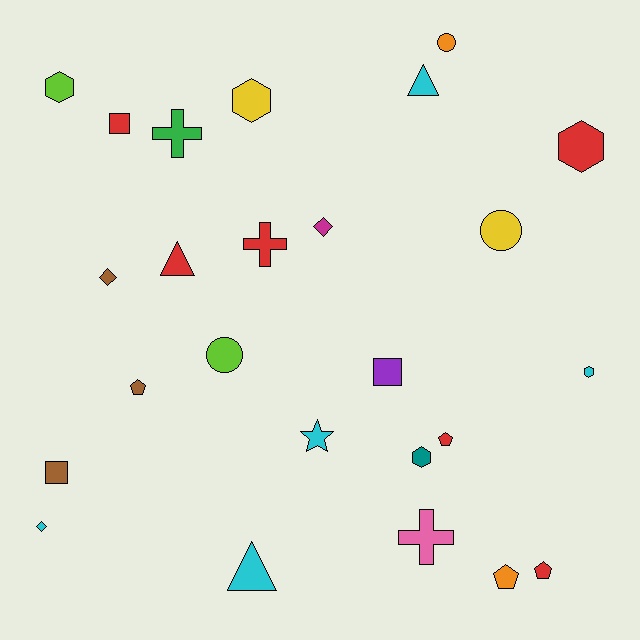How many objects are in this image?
There are 25 objects.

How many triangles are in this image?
There are 3 triangles.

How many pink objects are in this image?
There is 1 pink object.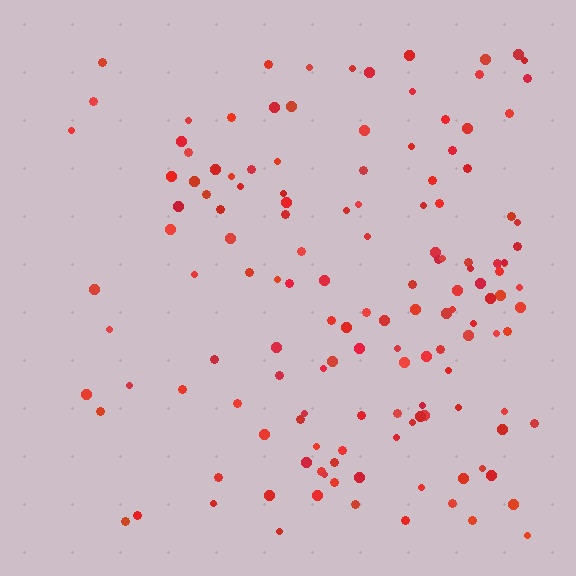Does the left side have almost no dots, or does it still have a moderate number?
Still a moderate number, just noticeably fewer than the right.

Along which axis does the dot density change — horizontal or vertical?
Horizontal.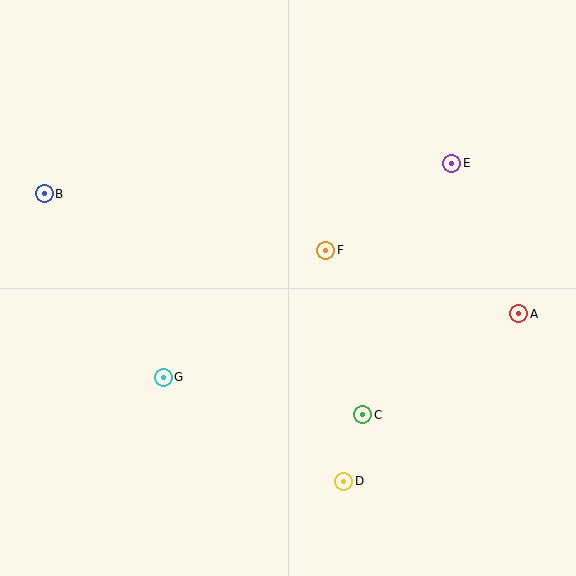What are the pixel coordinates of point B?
Point B is at (44, 194).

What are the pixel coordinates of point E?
Point E is at (452, 163).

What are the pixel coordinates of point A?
Point A is at (519, 314).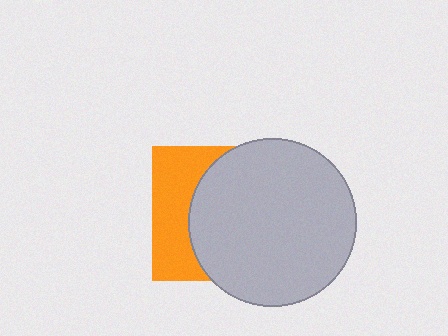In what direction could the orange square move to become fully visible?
The orange square could move left. That would shift it out from behind the light gray circle entirely.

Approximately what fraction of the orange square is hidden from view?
Roughly 65% of the orange square is hidden behind the light gray circle.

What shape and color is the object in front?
The object in front is a light gray circle.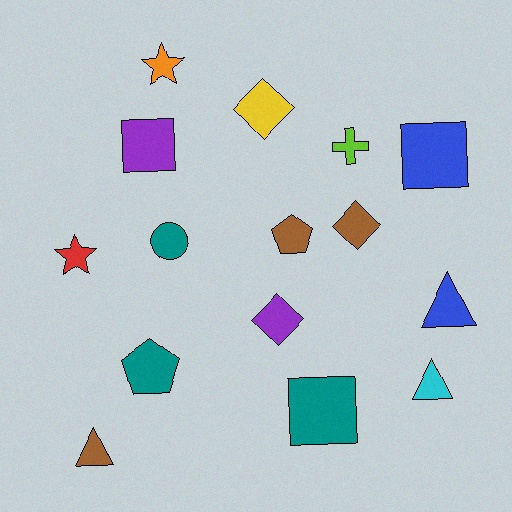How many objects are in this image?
There are 15 objects.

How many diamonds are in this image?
There are 3 diamonds.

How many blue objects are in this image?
There are 2 blue objects.